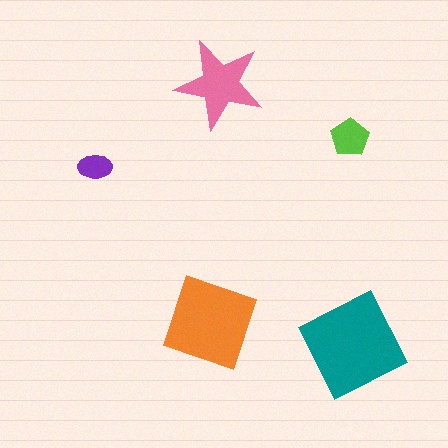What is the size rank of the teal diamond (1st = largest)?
1st.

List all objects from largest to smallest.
The teal diamond, the orange square, the pink star, the lime pentagon, the purple ellipse.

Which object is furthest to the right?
The teal diamond is rightmost.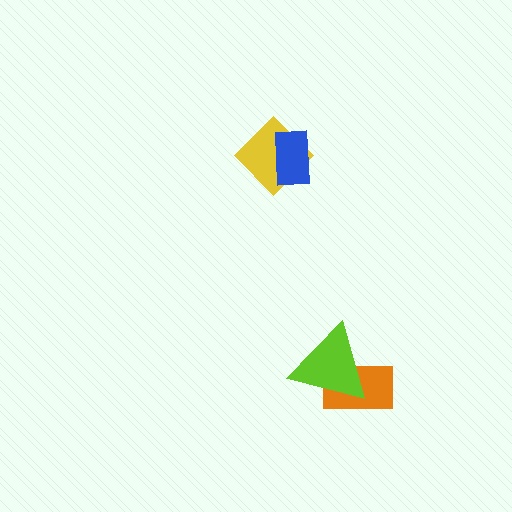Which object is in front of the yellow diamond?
The blue rectangle is in front of the yellow diamond.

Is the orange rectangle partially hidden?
Yes, it is partially covered by another shape.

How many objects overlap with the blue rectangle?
1 object overlaps with the blue rectangle.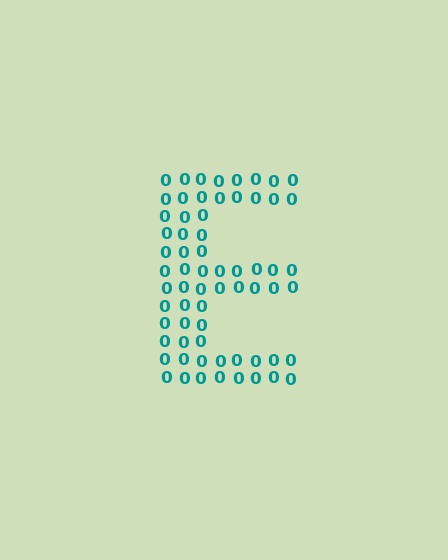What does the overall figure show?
The overall figure shows the letter E.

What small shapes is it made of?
It is made of small digit 0's.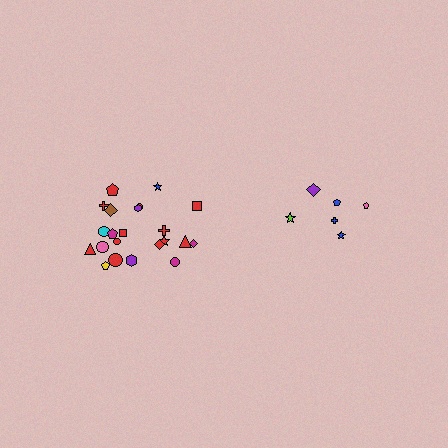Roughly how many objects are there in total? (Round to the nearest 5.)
Roughly 30 objects in total.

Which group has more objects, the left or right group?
The left group.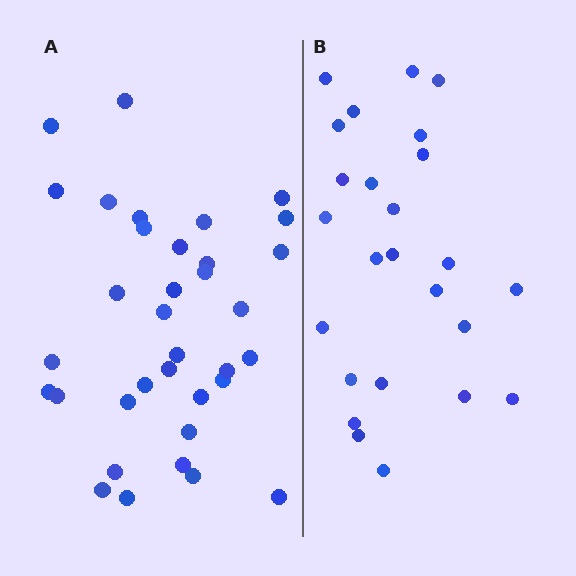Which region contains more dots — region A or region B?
Region A (the left region) has more dots.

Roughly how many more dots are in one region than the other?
Region A has roughly 10 or so more dots than region B.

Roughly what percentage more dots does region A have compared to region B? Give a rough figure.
About 40% more.